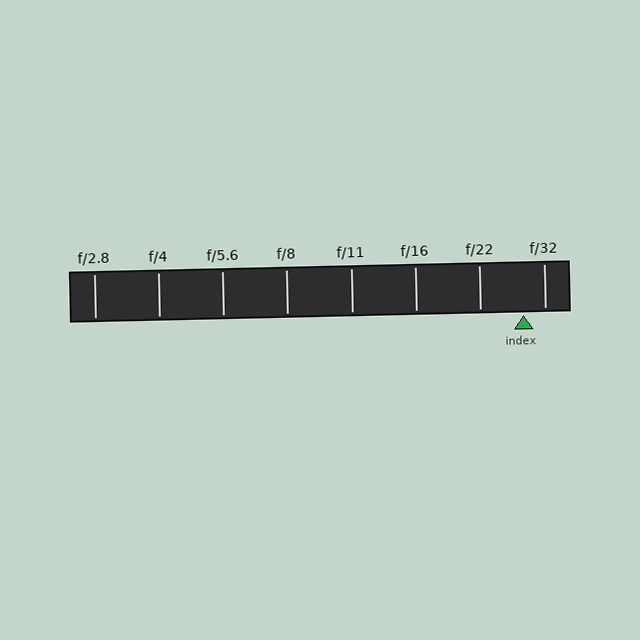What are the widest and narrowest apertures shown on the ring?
The widest aperture shown is f/2.8 and the narrowest is f/32.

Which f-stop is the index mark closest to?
The index mark is closest to f/32.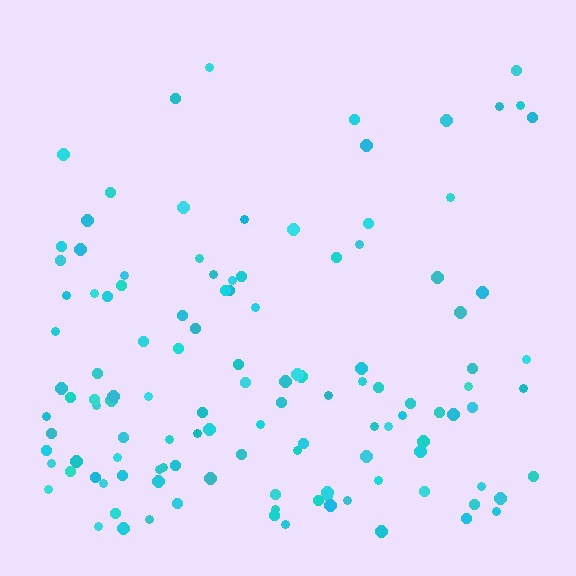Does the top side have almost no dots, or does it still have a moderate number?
Still a moderate number, just noticeably fewer than the bottom.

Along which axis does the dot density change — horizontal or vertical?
Vertical.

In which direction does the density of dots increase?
From top to bottom, with the bottom side densest.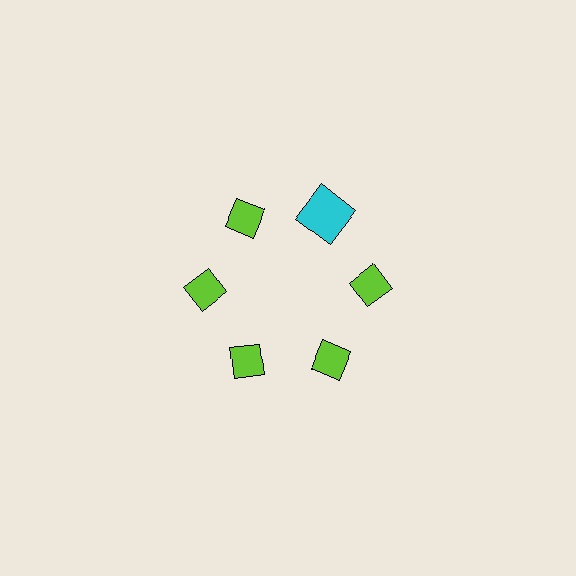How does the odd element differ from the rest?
It differs in both color (cyan instead of lime) and shape (square instead of diamond).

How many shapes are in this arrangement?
There are 6 shapes arranged in a ring pattern.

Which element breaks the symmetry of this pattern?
The cyan square at roughly the 1 o'clock position breaks the symmetry. All other shapes are lime diamonds.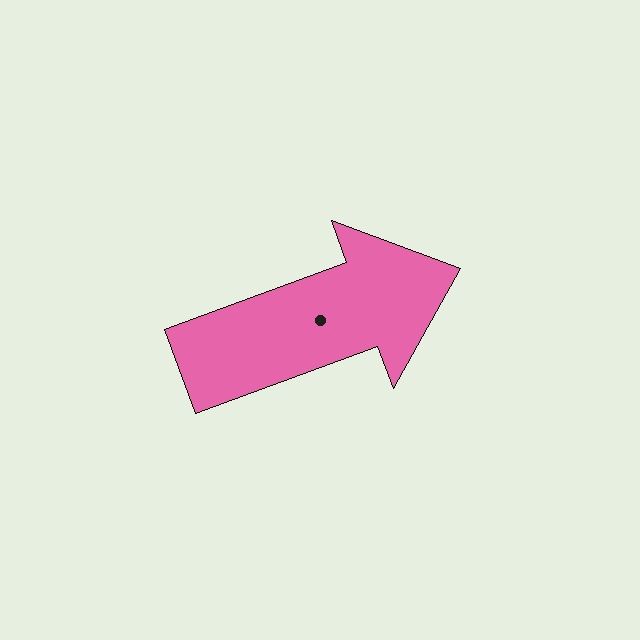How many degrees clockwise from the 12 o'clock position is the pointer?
Approximately 70 degrees.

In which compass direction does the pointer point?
East.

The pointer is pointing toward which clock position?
Roughly 2 o'clock.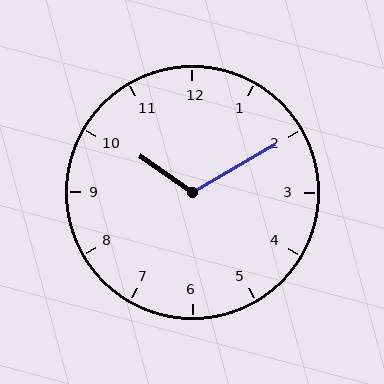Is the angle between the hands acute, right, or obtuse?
It is obtuse.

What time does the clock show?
10:10.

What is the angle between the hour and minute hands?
Approximately 115 degrees.